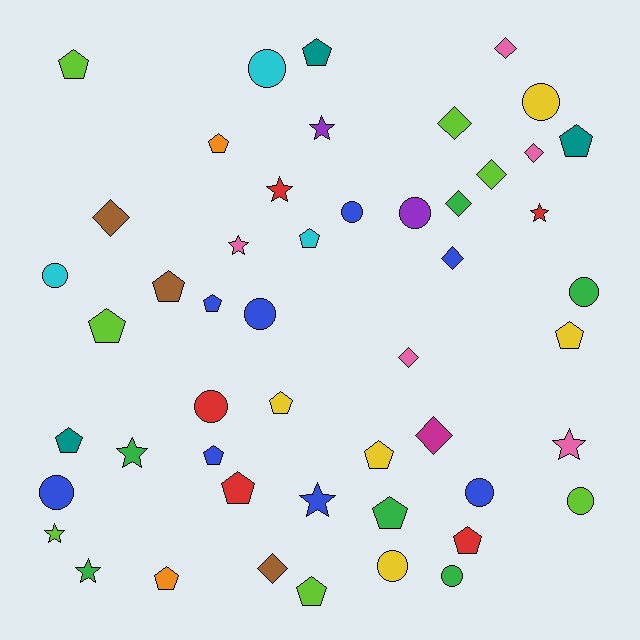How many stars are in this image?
There are 9 stars.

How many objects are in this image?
There are 50 objects.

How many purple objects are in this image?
There are 2 purple objects.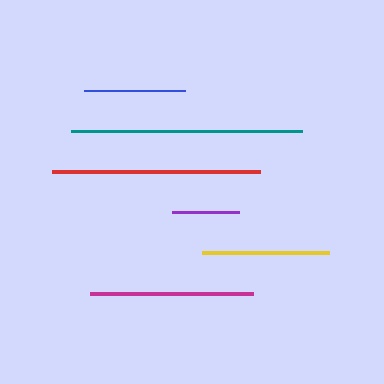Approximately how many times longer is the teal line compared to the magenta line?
The teal line is approximately 1.4 times the length of the magenta line.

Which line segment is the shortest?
The purple line is the shortest at approximately 67 pixels.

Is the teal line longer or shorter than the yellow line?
The teal line is longer than the yellow line.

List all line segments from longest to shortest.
From longest to shortest: teal, red, magenta, yellow, blue, purple.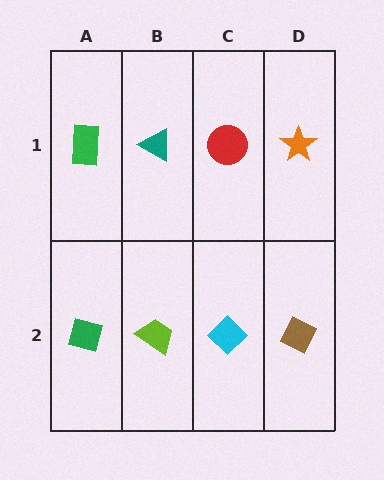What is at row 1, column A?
A green rectangle.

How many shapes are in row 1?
4 shapes.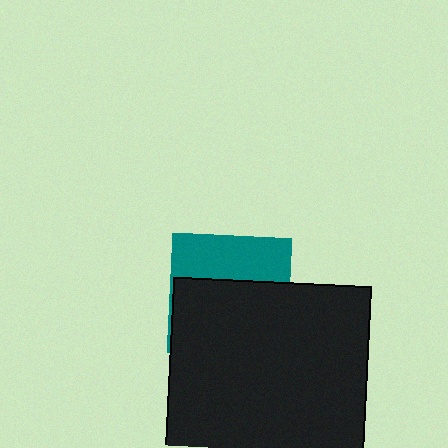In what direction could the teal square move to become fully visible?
The teal square could move up. That would shift it out from behind the black square entirely.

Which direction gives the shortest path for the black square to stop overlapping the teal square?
Moving down gives the shortest separation.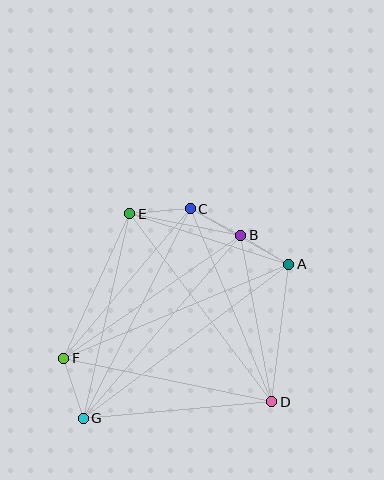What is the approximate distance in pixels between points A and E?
The distance between A and E is approximately 167 pixels.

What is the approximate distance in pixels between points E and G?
The distance between E and G is approximately 210 pixels.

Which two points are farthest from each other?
Points A and G are farthest from each other.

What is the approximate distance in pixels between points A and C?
The distance between A and C is approximately 113 pixels.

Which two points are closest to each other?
Points A and B are closest to each other.